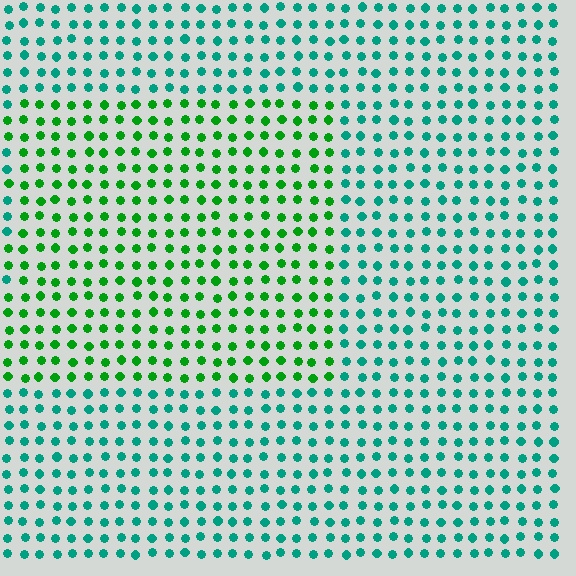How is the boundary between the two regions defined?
The boundary is defined purely by a slight shift in hue (about 44 degrees). Spacing, size, and orientation are identical on both sides.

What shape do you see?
I see a rectangle.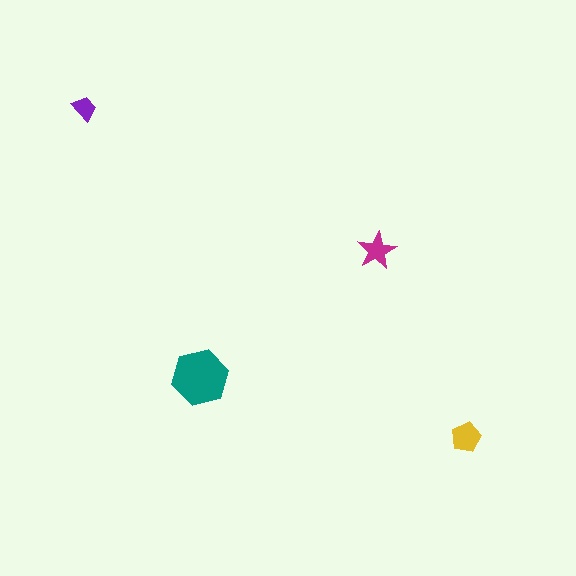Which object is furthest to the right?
The yellow pentagon is rightmost.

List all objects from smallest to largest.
The purple trapezoid, the magenta star, the yellow pentagon, the teal hexagon.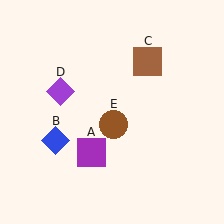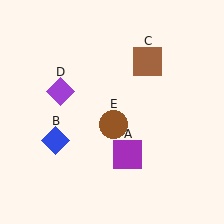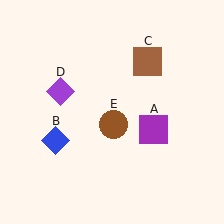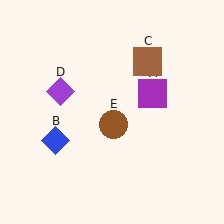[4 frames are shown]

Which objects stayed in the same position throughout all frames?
Blue diamond (object B) and brown square (object C) and purple diamond (object D) and brown circle (object E) remained stationary.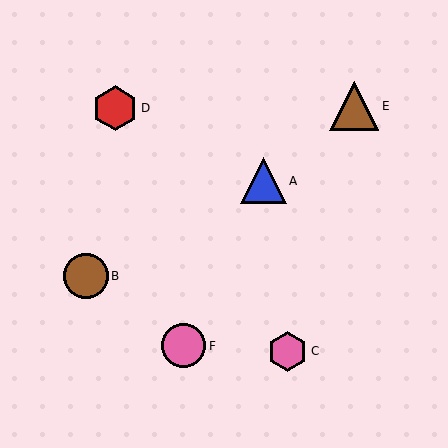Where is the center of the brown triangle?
The center of the brown triangle is at (354, 106).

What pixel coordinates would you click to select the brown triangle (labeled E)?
Click at (354, 106) to select the brown triangle E.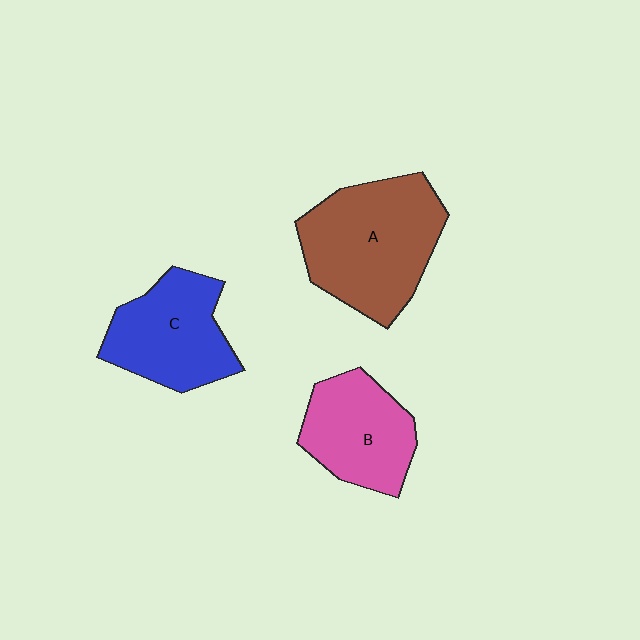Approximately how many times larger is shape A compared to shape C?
Approximately 1.3 times.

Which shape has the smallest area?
Shape B (pink).